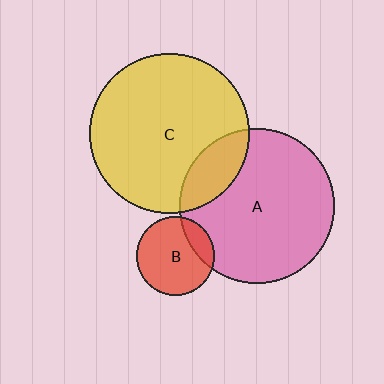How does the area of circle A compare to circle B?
Approximately 3.9 times.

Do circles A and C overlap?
Yes.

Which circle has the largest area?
Circle C (yellow).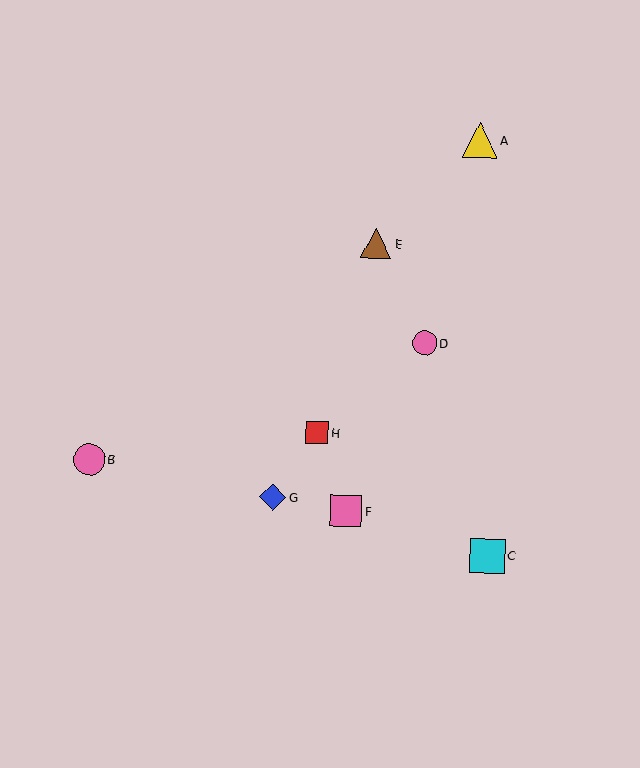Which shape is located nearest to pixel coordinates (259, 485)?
The blue diamond (labeled G) at (273, 497) is nearest to that location.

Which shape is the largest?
The yellow triangle (labeled A) is the largest.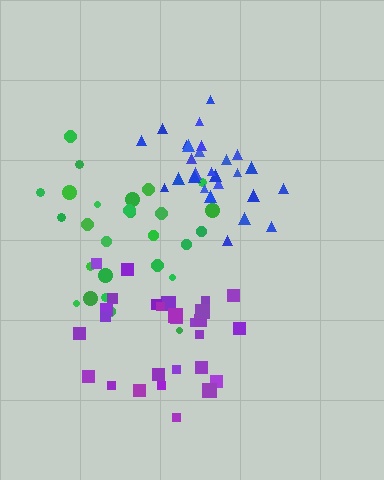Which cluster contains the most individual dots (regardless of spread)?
Purple (28).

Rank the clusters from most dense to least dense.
blue, purple, green.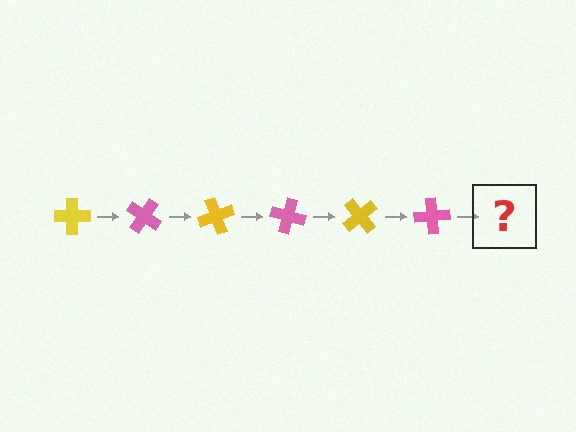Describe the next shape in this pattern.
It should be a yellow cross, rotated 210 degrees from the start.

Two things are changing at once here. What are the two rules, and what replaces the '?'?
The two rules are that it rotates 35 degrees each step and the color cycles through yellow and pink. The '?' should be a yellow cross, rotated 210 degrees from the start.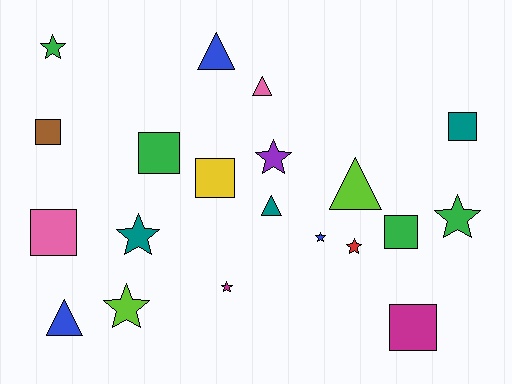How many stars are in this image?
There are 8 stars.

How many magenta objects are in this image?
There are 2 magenta objects.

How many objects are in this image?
There are 20 objects.